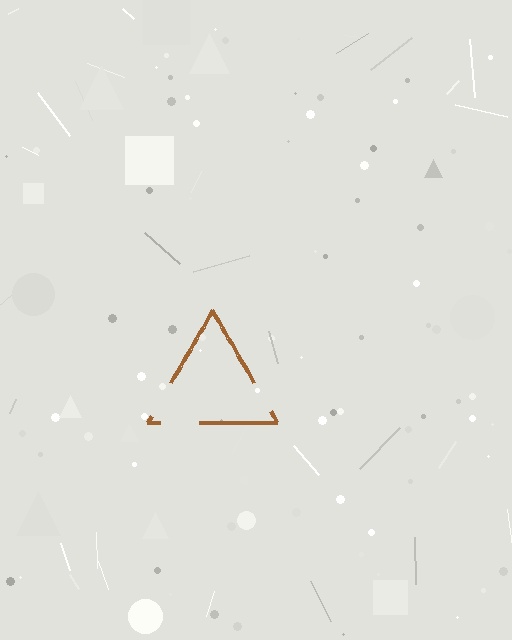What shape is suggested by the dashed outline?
The dashed outline suggests a triangle.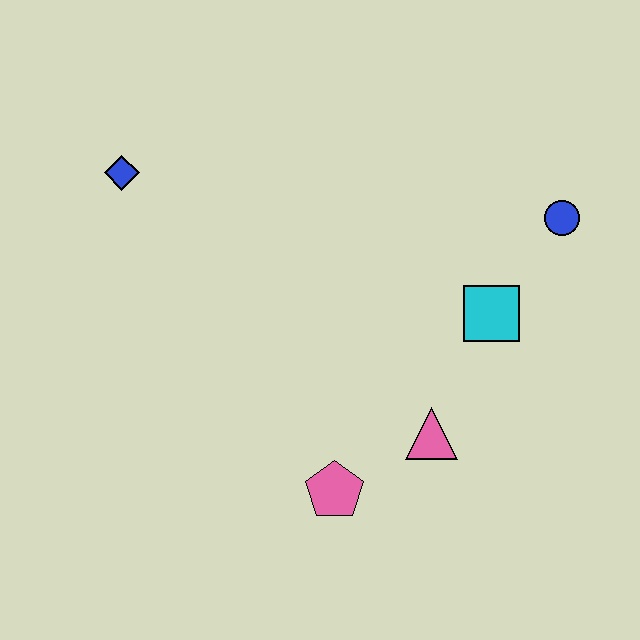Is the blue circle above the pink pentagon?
Yes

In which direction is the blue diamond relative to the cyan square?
The blue diamond is to the left of the cyan square.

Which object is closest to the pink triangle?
The pink pentagon is closest to the pink triangle.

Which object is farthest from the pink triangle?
The blue diamond is farthest from the pink triangle.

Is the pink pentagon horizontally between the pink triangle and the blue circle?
No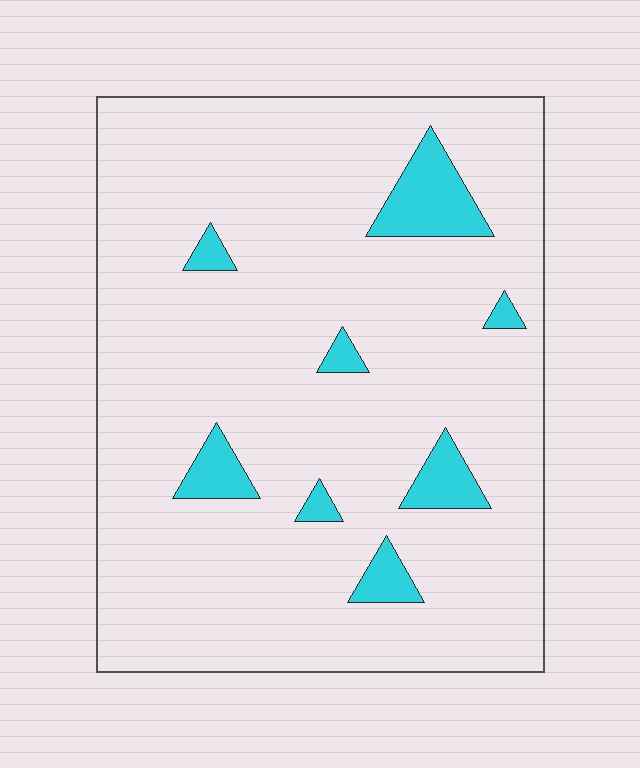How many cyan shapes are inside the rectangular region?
8.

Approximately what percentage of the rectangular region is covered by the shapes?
Approximately 10%.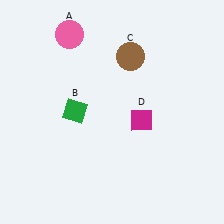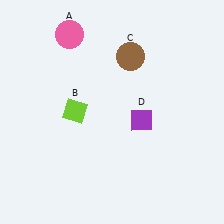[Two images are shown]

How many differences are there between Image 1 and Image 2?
There are 2 differences between the two images.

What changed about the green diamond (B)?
In Image 1, B is green. In Image 2, it changed to lime.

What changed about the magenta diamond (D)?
In Image 1, D is magenta. In Image 2, it changed to purple.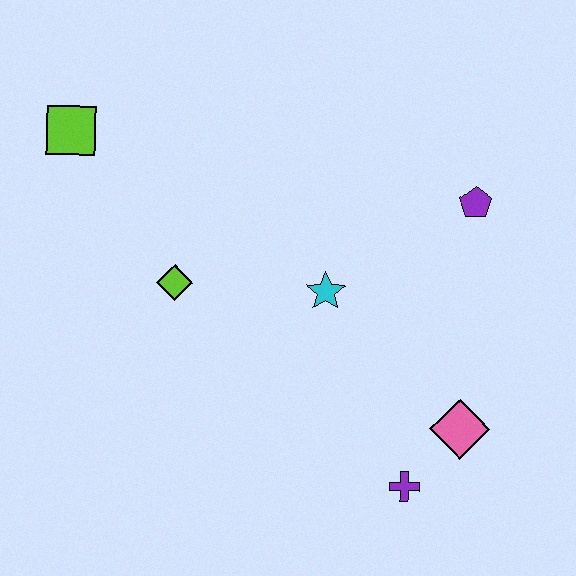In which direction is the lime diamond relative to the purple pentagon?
The lime diamond is to the left of the purple pentagon.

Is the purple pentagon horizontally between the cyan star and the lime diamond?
No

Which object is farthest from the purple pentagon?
The lime square is farthest from the purple pentagon.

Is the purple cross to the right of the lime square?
Yes